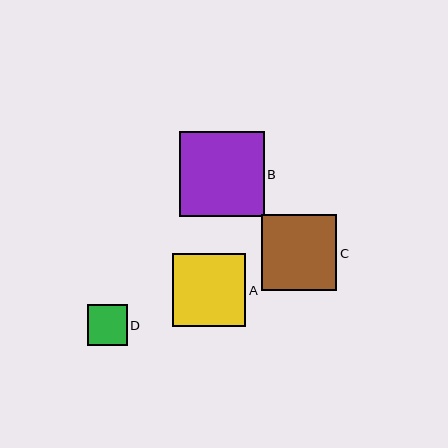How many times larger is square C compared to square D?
Square C is approximately 1.9 times the size of square D.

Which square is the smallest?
Square D is the smallest with a size of approximately 40 pixels.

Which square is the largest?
Square B is the largest with a size of approximately 85 pixels.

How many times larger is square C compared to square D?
Square C is approximately 1.9 times the size of square D.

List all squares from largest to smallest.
From largest to smallest: B, C, A, D.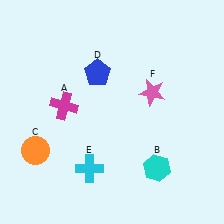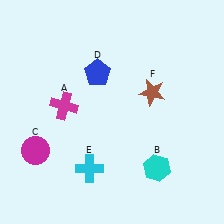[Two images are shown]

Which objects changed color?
C changed from orange to magenta. F changed from pink to brown.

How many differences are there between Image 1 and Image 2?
There are 2 differences between the two images.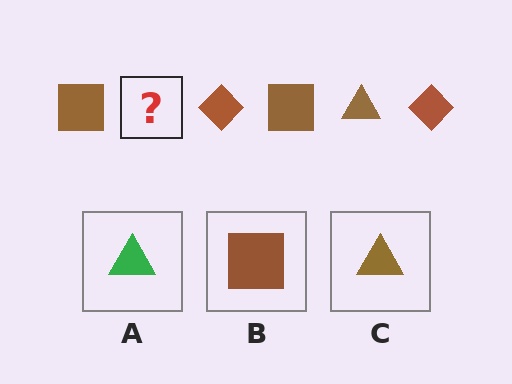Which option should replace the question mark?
Option C.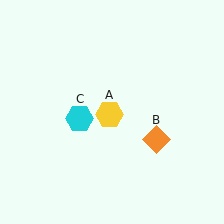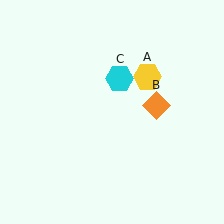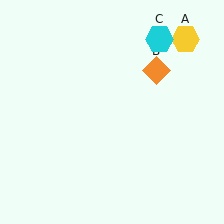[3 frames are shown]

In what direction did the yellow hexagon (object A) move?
The yellow hexagon (object A) moved up and to the right.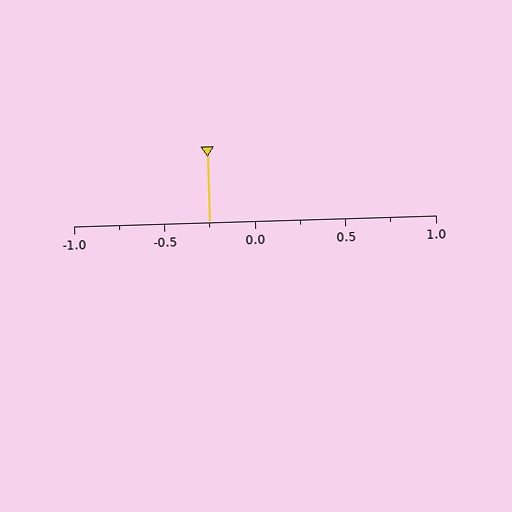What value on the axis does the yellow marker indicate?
The marker indicates approximately -0.25.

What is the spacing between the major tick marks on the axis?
The major ticks are spaced 0.5 apart.